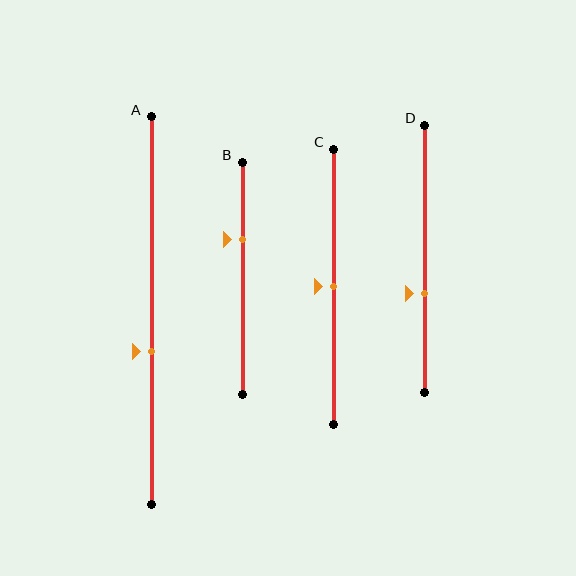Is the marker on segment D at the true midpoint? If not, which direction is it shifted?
No, the marker on segment D is shifted downward by about 13% of the segment length.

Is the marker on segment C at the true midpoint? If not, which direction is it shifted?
Yes, the marker on segment C is at the true midpoint.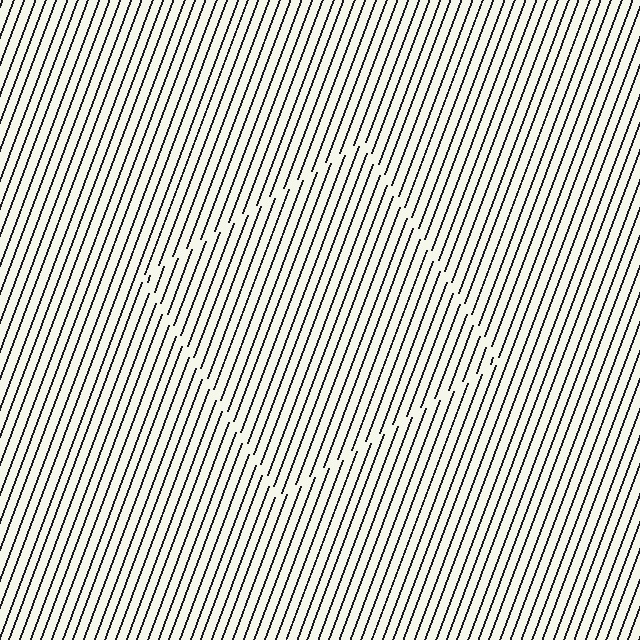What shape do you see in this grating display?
An illusory square. The interior of the shape contains the same grating, shifted by half a period — the contour is defined by the phase discontinuity where line-ends from the inner and outer gratings abut.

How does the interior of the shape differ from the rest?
The interior of the shape contains the same grating, shifted by half a period — the contour is defined by the phase discontinuity where line-ends from the inner and outer gratings abut.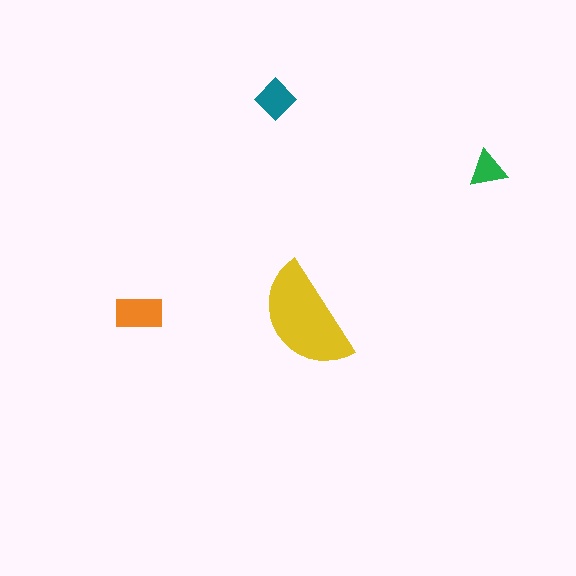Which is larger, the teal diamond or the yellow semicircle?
The yellow semicircle.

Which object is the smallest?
The green triangle.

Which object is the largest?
The yellow semicircle.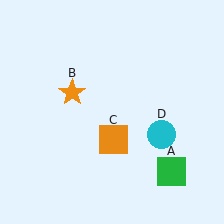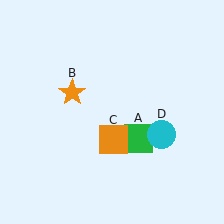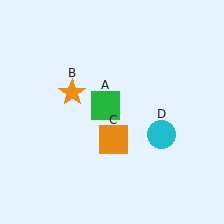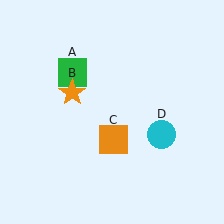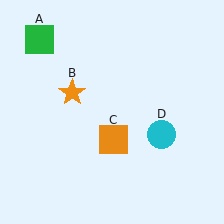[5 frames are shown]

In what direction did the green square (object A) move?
The green square (object A) moved up and to the left.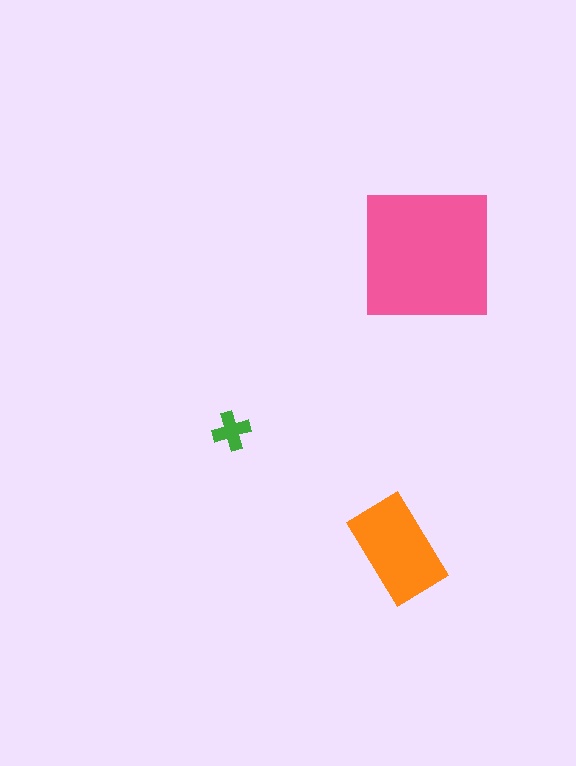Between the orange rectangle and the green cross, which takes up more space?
The orange rectangle.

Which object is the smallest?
The green cross.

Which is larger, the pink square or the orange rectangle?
The pink square.